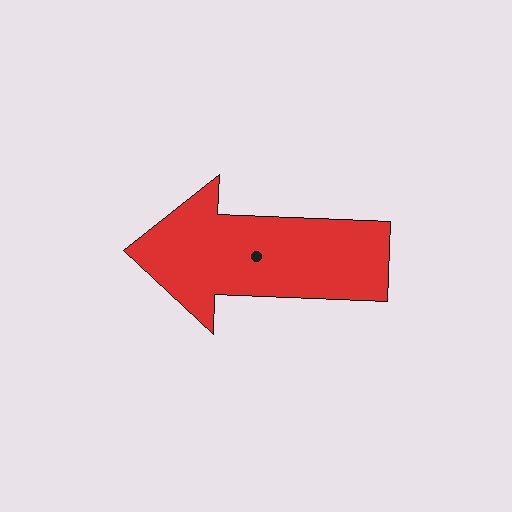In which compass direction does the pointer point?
West.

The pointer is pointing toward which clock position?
Roughly 9 o'clock.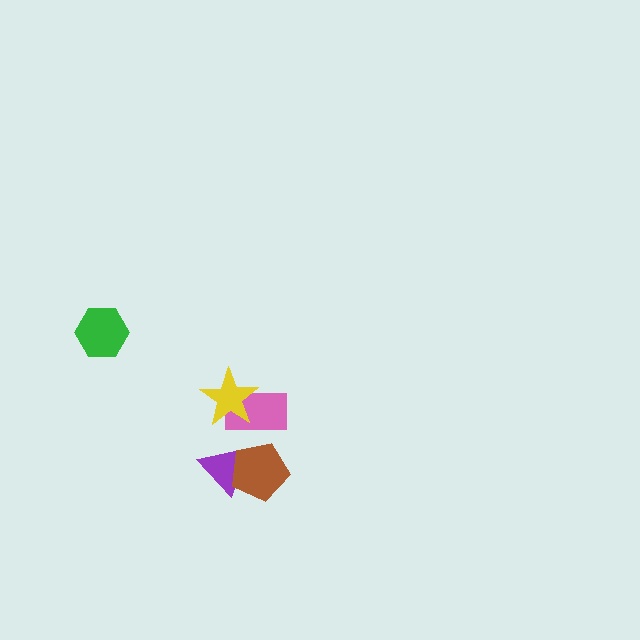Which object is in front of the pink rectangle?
The yellow star is in front of the pink rectangle.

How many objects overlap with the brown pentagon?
1 object overlaps with the brown pentagon.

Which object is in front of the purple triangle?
The brown pentagon is in front of the purple triangle.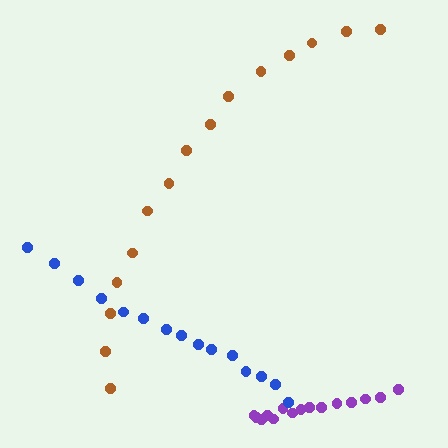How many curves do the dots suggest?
There are 3 distinct paths.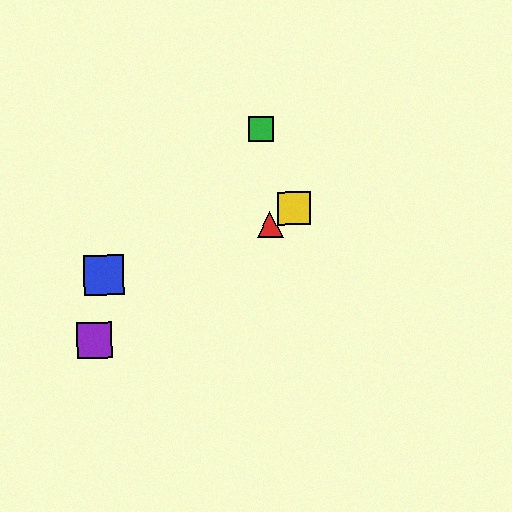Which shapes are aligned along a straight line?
The red triangle, the yellow square, the purple square are aligned along a straight line.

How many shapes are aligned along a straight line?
3 shapes (the red triangle, the yellow square, the purple square) are aligned along a straight line.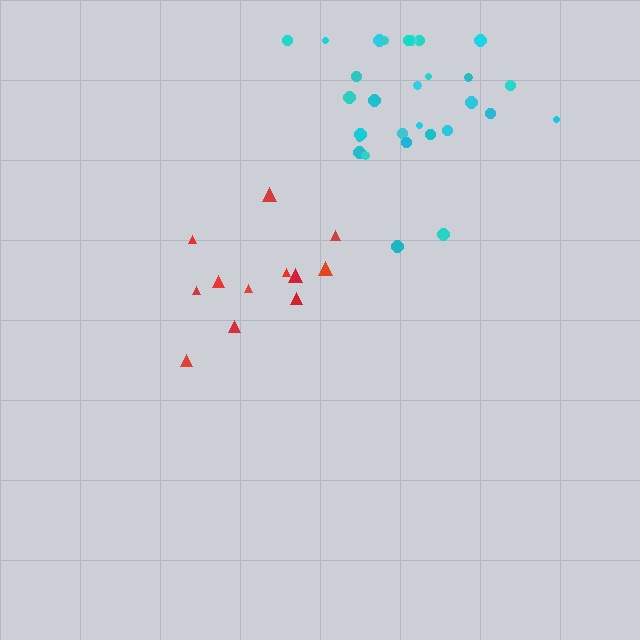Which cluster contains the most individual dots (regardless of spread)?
Cyan (29).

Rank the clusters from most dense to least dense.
cyan, red.